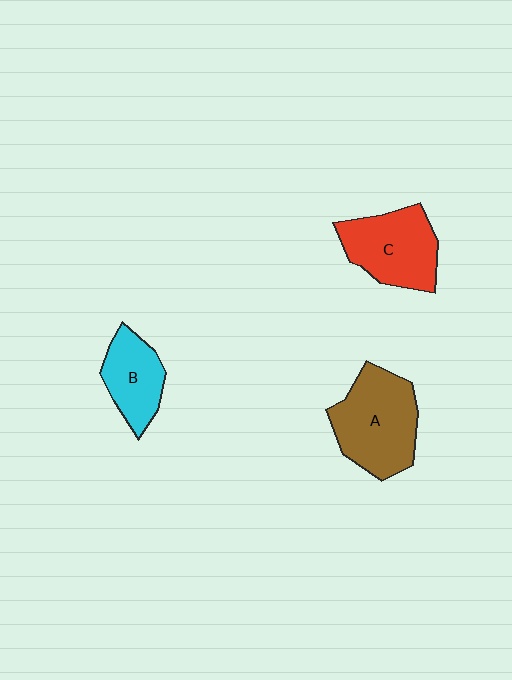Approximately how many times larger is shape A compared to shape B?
Approximately 1.6 times.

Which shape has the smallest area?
Shape B (cyan).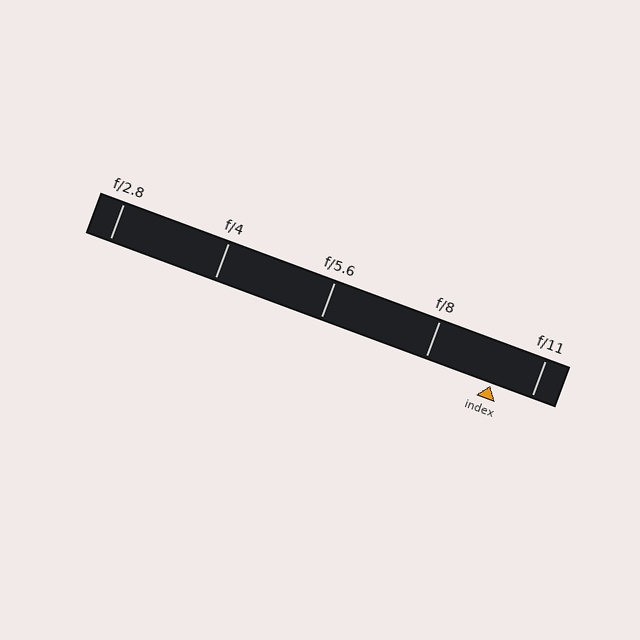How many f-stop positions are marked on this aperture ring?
There are 5 f-stop positions marked.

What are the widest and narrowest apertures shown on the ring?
The widest aperture shown is f/2.8 and the narrowest is f/11.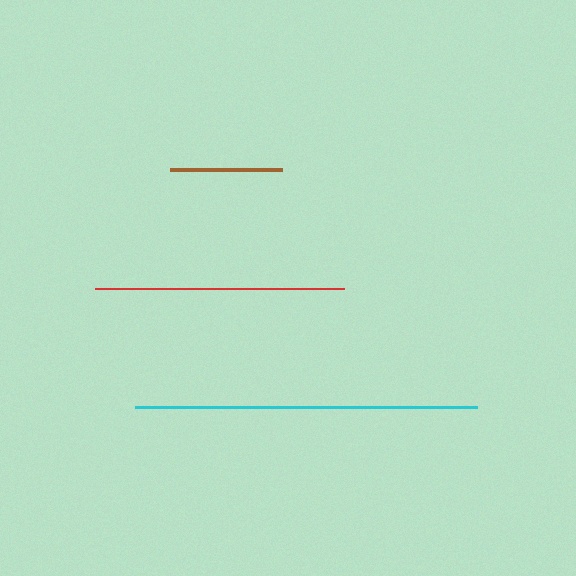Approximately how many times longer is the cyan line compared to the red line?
The cyan line is approximately 1.4 times the length of the red line.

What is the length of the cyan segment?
The cyan segment is approximately 342 pixels long.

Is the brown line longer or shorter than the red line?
The red line is longer than the brown line.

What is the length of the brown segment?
The brown segment is approximately 112 pixels long.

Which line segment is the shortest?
The brown line is the shortest at approximately 112 pixels.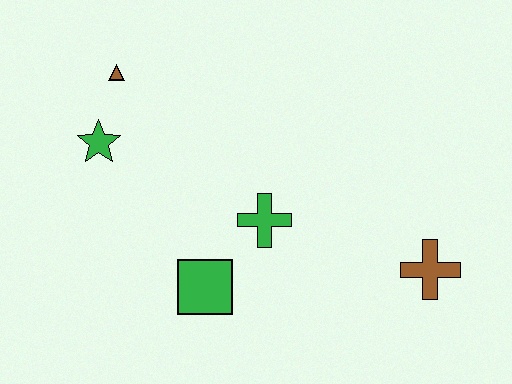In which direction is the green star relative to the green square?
The green star is above the green square.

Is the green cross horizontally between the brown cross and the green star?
Yes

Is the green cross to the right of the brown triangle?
Yes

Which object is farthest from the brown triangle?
The brown cross is farthest from the brown triangle.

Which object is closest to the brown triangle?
The green star is closest to the brown triangle.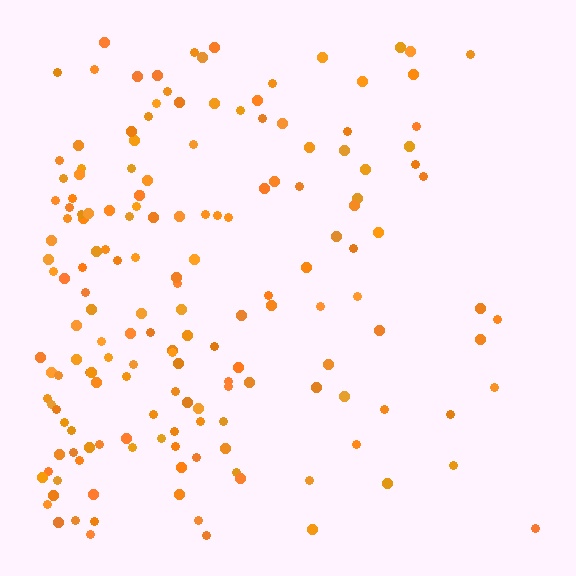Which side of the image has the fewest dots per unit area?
The right.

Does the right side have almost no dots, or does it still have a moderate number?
Still a moderate number, just noticeably fewer than the left.